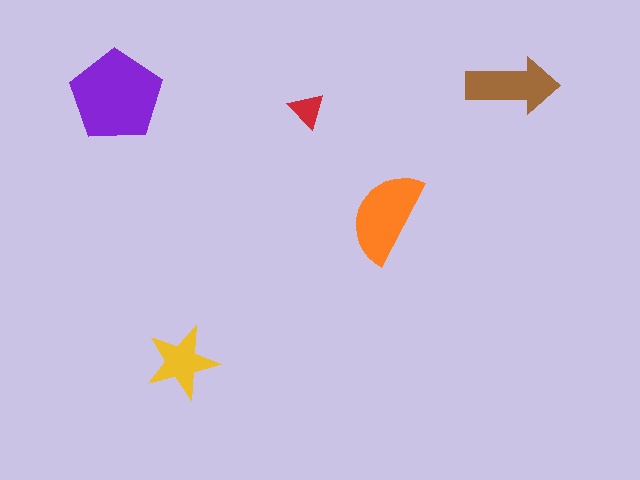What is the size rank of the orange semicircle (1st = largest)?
2nd.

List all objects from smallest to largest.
The red triangle, the yellow star, the brown arrow, the orange semicircle, the purple pentagon.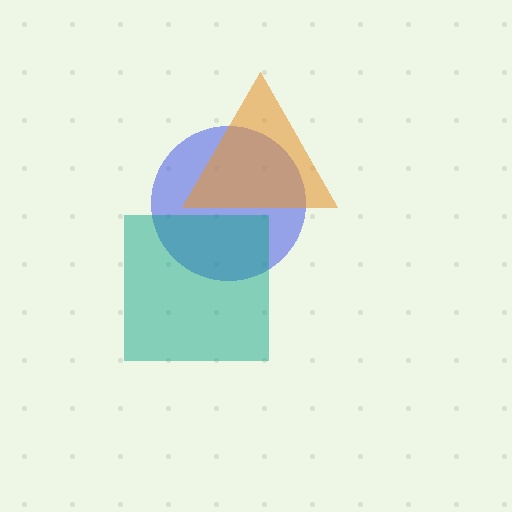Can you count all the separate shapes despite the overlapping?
Yes, there are 3 separate shapes.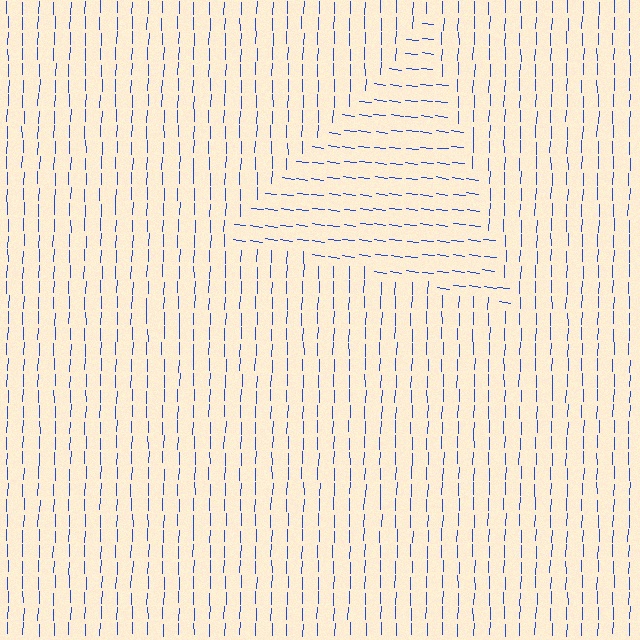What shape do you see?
I see a triangle.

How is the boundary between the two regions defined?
The boundary is defined purely by a change in line orientation (approximately 84 degrees difference). All lines are the same color and thickness.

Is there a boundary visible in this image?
Yes, there is a texture boundary formed by a change in line orientation.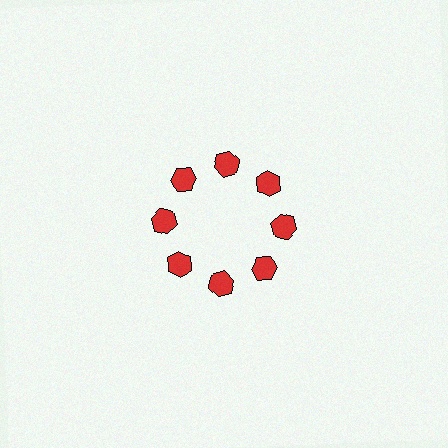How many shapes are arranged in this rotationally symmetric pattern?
There are 8 shapes, arranged in 8 groups of 1.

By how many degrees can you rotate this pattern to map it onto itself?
The pattern maps onto itself every 45 degrees of rotation.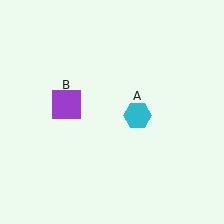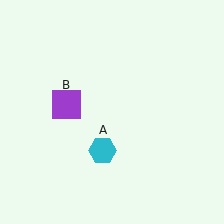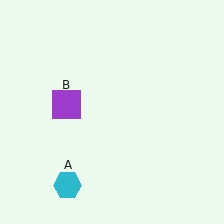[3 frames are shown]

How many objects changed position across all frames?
1 object changed position: cyan hexagon (object A).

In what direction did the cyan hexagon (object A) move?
The cyan hexagon (object A) moved down and to the left.